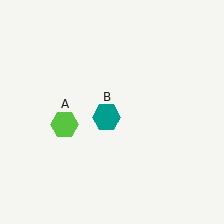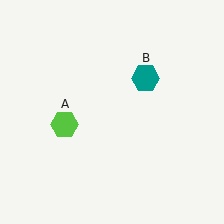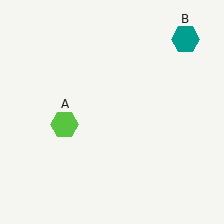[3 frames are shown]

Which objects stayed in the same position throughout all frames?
Lime hexagon (object A) remained stationary.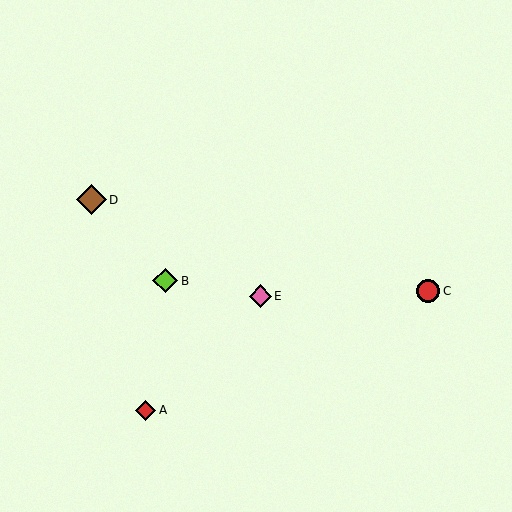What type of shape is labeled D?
Shape D is a brown diamond.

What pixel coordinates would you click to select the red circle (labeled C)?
Click at (428, 291) to select the red circle C.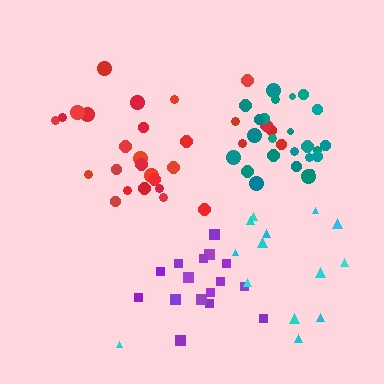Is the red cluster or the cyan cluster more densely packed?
Red.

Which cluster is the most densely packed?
Teal.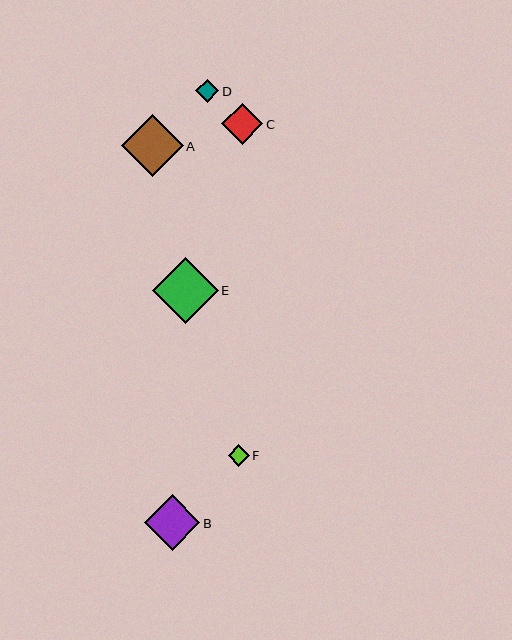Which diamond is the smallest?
Diamond F is the smallest with a size of approximately 21 pixels.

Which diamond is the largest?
Diamond E is the largest with a size of approximately 66 pixels.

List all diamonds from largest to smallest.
From largest to smallest: E, A, B, C, D, F.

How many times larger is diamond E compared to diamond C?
Diamond E is approximately 1.6 times the size of diamond C.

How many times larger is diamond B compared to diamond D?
Diamond B is approximately 2.4 times the size of diamond D.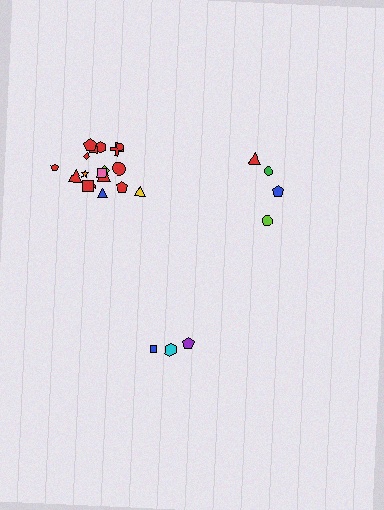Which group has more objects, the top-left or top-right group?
The top-left group.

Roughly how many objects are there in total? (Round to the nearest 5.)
Roughly 25 objects in total.